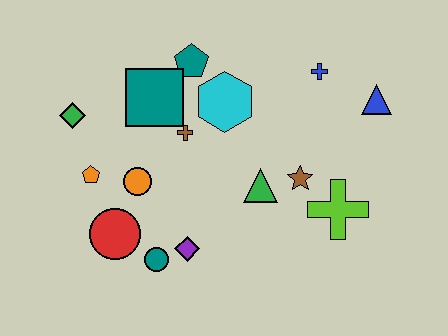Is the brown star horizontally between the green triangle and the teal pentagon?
No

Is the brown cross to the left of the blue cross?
Yes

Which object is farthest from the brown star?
The green diamond is farthest from the brown star.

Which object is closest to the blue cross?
The blue triangle is closest to the blue cross.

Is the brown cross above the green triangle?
Yes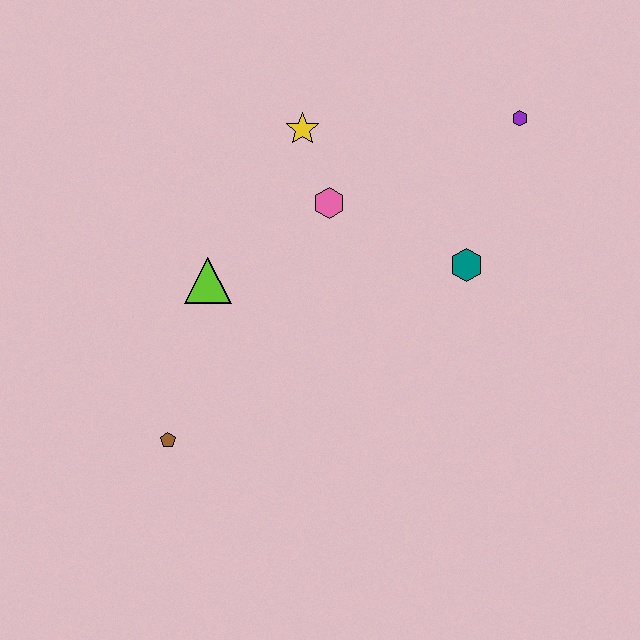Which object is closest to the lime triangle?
The pink hexagon is closest to the lime triangle.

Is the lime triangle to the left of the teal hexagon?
Yes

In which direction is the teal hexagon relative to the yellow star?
The teal hexagon is to the right of the yellow star.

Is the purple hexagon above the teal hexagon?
Yes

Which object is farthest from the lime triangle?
The purple hexagon is farthest from the lime triangle.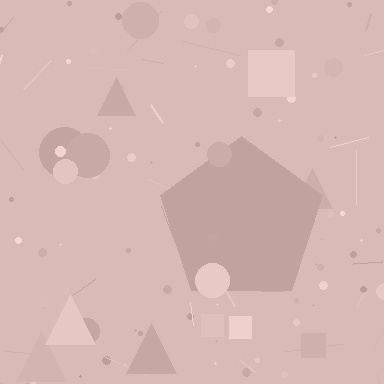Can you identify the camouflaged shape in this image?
The camouflaged shape is a pentagon.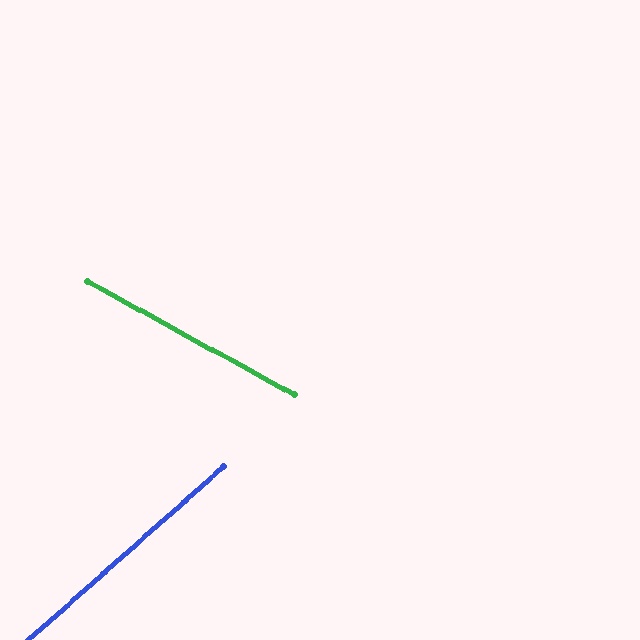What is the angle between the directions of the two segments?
Approximately 70 degrees.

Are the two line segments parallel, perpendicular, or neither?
Neither parallel nor perpendicular — they differ by about 70°.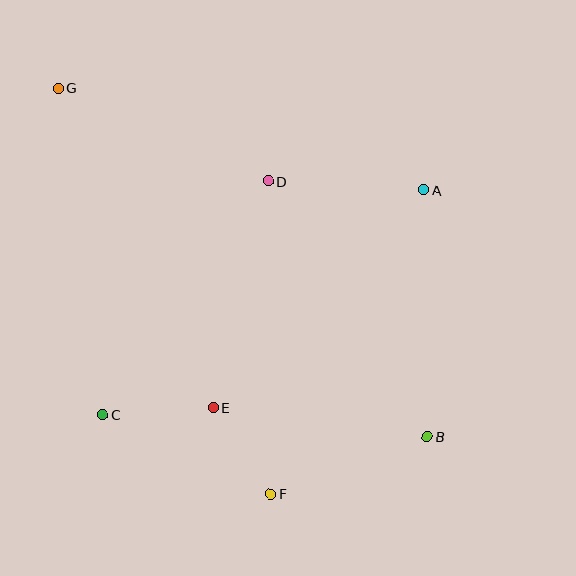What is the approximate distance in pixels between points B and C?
The distance between B and C is approximately 325 pixels.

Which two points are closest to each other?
Points E and F are closest to each other.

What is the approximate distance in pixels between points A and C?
The distance between A and C is approximately 392 pixels.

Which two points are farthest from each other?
Points B and G are farthest from each other.